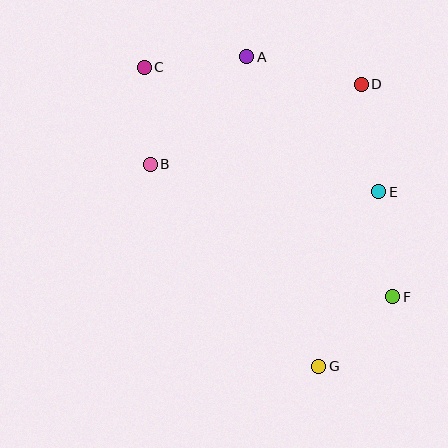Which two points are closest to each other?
Points B and C are closest to each other.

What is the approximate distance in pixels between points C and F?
The distance between C and F is approximately 338 pixels.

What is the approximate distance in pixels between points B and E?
The distance between B and E is approximately 230 pixels.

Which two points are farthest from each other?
Points C and G are farthest from each other.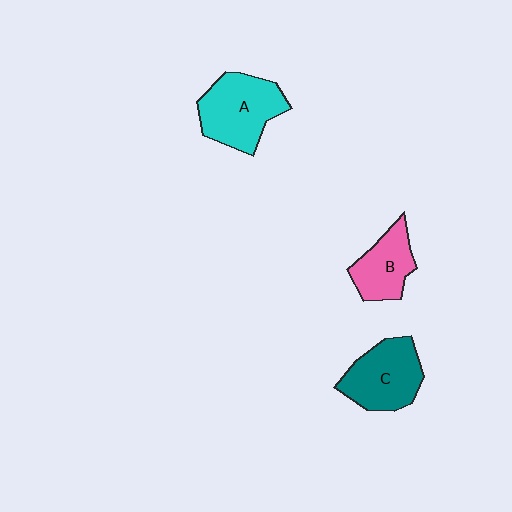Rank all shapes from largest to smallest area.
From largest to smallest: A (cyan), C (teal), B (pink).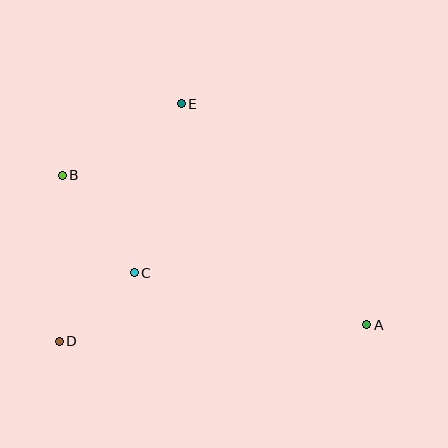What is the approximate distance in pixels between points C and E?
The distance between C and E is approximately 175 pixels.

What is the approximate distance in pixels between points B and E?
The distance between B and E is approximately 138 pixels.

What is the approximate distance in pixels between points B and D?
The distance between B and D is approximately 166 pixels.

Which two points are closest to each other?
Points C and D are closest to each other.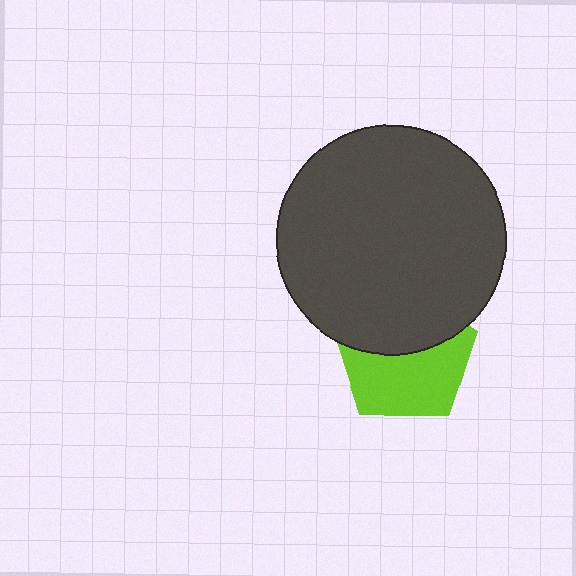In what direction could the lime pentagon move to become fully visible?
The lime pentagon could move down. That would shift it out from behind the dark gray circle entirely.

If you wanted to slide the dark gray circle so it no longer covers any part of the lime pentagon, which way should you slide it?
Slide it up — that is the most direct way to separate the two shapes.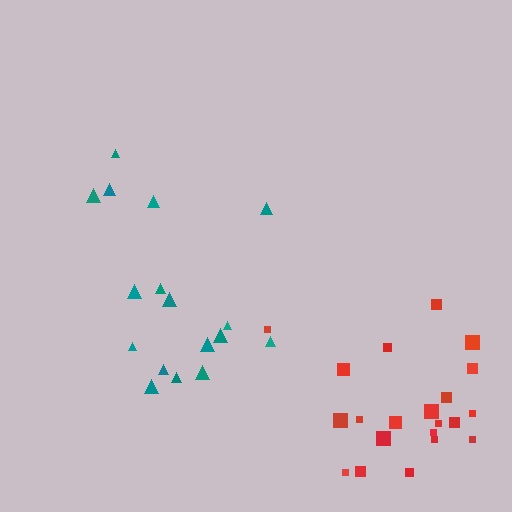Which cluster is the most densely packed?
Red.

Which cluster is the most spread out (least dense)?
Teal.